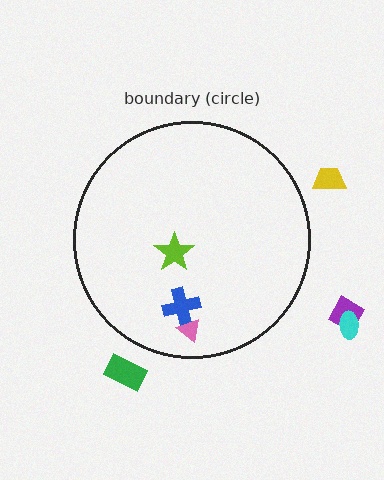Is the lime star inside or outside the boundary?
Inside.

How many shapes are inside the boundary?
3 inside, 4 outside.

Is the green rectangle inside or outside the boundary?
Outside.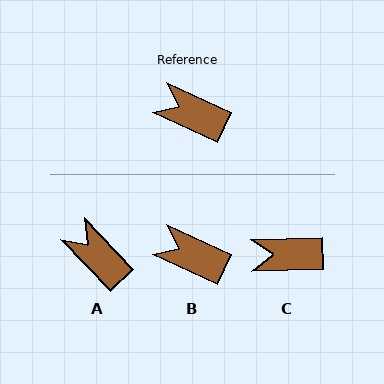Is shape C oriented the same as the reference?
No, it is off by about 27 degrees.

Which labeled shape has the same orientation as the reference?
B.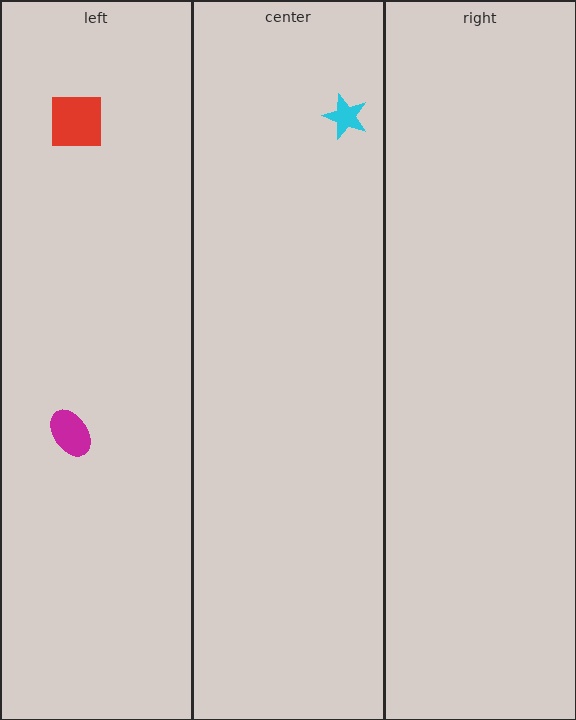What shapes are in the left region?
The red square, the magenta ellipse.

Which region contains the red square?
The left region.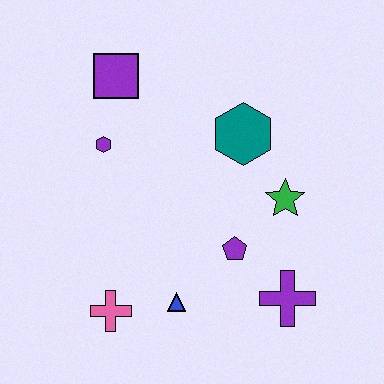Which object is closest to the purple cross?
The purple pentagon is closest to the purple cross.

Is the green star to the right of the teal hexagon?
Yes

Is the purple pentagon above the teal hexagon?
No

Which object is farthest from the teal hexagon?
The pink cross is farthest from the teal hexagon.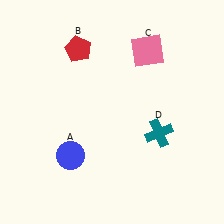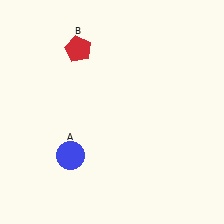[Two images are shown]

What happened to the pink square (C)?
The pink square (C) was removed in Image 2. It was in the top-right area of Image 1.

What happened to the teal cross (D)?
The teal cross (D) was removed in Image 2. It was in the bottom-right area of Image 1.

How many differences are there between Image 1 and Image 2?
There are 2 differences between the two images.